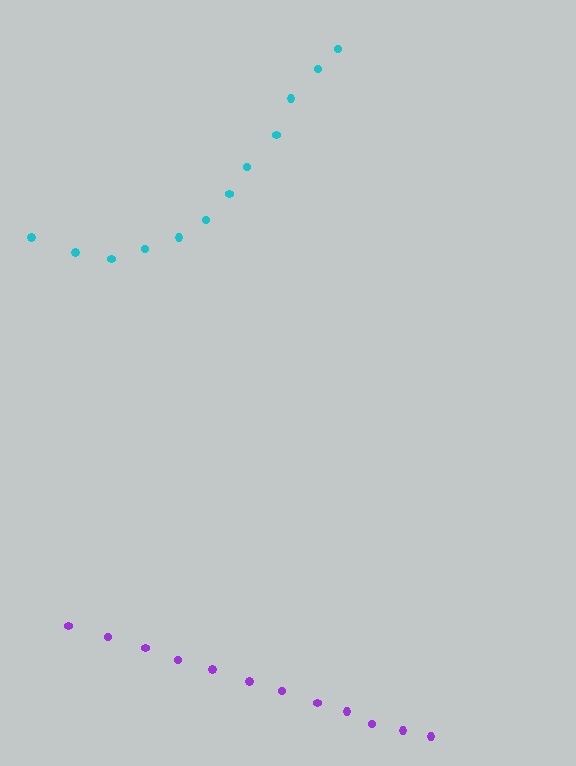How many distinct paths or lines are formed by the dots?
There are 2 distinct paths.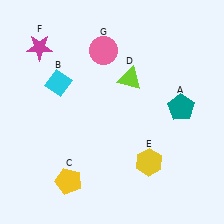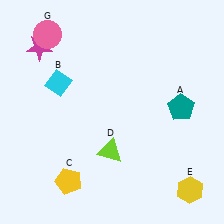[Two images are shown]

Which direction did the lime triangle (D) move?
The lime triangle (D) moved down.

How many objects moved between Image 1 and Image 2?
3 objects moved between the two images.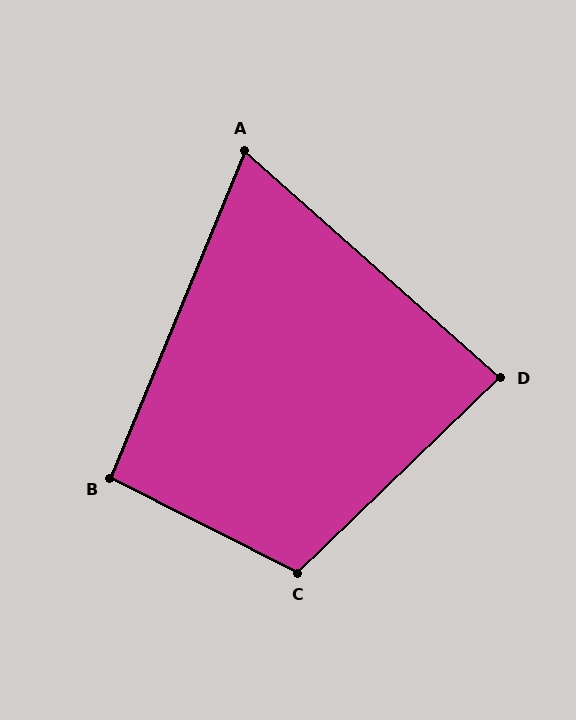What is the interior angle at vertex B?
Approximately 95 degrees (approximately right).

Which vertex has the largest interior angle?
C, at approximately 109 degrees.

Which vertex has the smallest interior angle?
A, at approximately 71 degrees.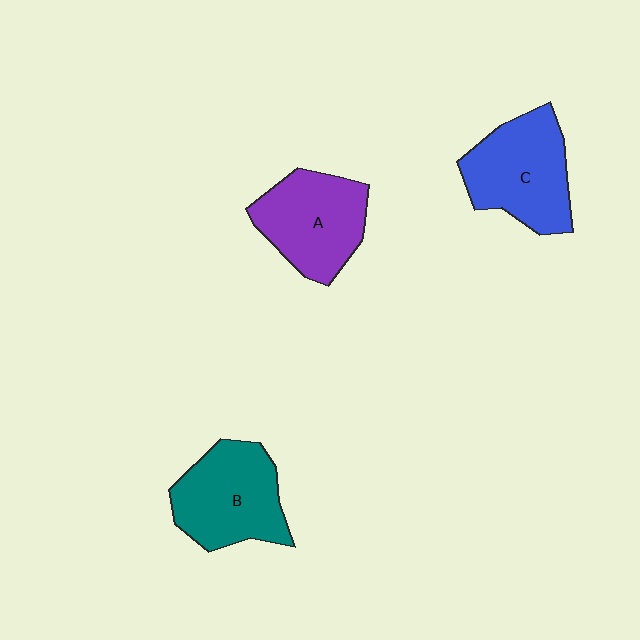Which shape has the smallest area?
Shape A (purple).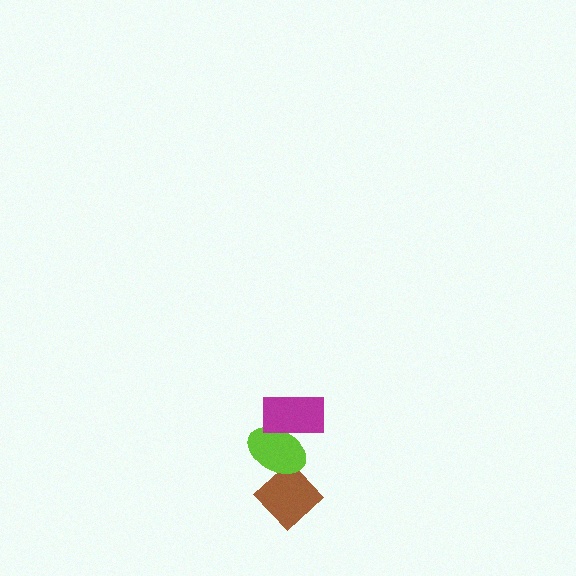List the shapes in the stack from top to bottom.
From top to bottom: the magenta rectangle, the lime ellipse, the brown diamond.